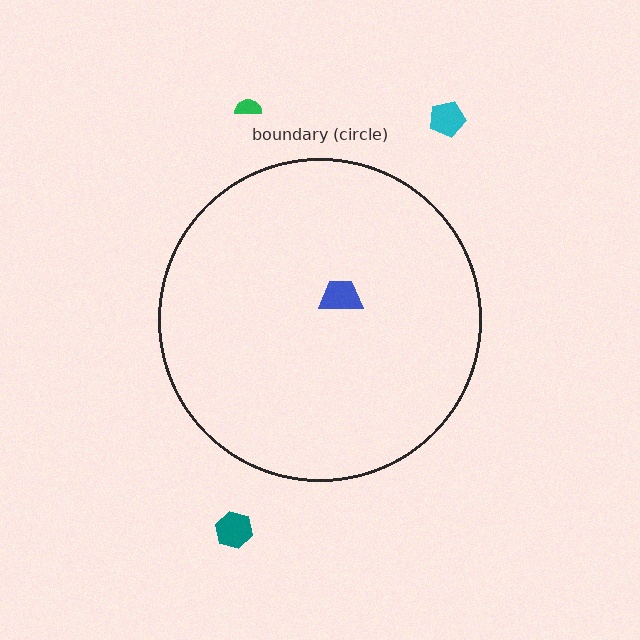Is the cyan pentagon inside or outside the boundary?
Outside.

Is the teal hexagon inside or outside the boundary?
Outside.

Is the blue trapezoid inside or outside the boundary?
Inside.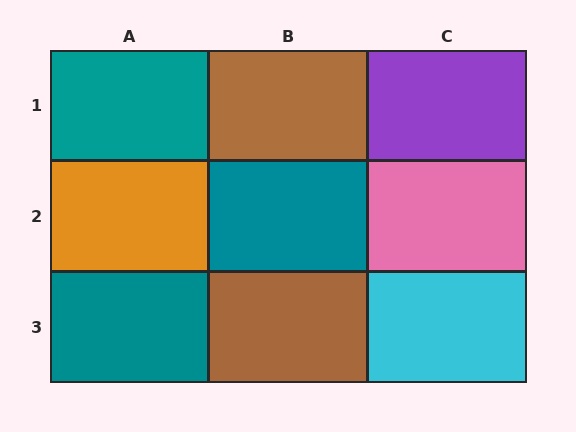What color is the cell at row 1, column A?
Teal.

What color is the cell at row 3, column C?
Cyan.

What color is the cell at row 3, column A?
Teal.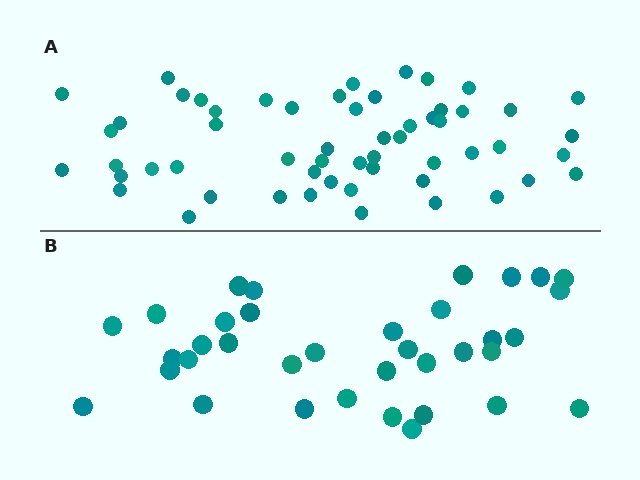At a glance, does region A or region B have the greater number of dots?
Region A (the top region) has more dots.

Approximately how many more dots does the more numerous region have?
Region A has approximately 20 more dots than region B.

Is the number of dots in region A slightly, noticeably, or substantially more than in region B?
Region A has substantially more. The ratio is roughly 1.6 to 1.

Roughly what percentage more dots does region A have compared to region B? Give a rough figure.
About 55% more.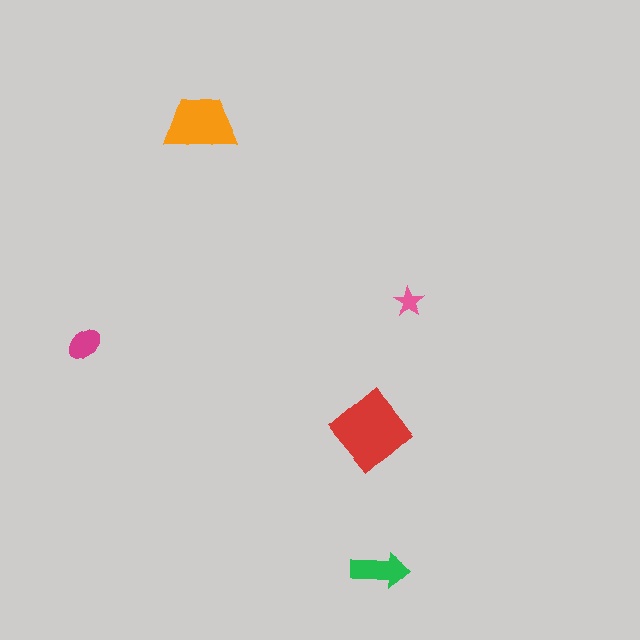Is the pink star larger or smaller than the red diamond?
Smaller.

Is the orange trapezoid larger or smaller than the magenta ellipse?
Larger.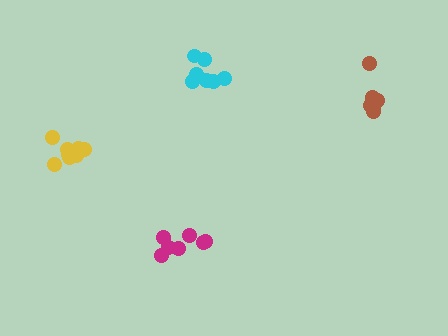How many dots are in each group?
Group 1: 7 dots, Group 2: 6 dots, Group 3: 10 dots, Group 4: 7 dots (30 total).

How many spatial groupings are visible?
There are 4 spatial groupings.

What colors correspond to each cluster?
The clusters are colored: cyan, brown, yellow, magenta.